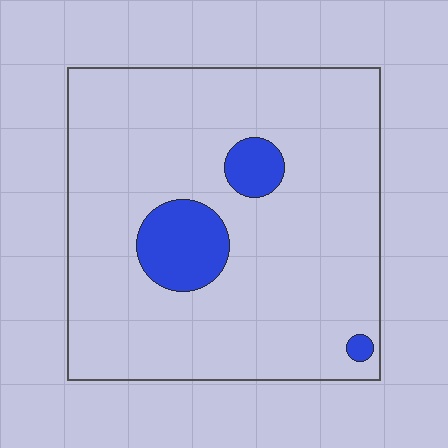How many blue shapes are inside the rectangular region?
3.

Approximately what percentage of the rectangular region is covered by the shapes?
Approximately 10%.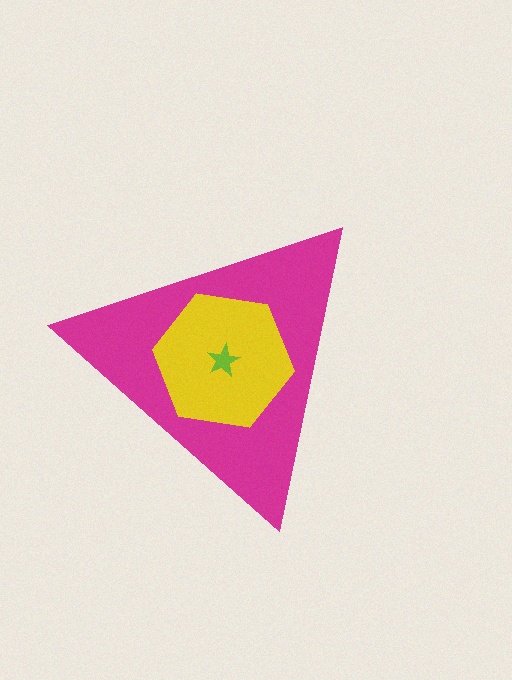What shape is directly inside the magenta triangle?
The yellow hexagon.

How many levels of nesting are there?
3.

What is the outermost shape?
The magenta triangle.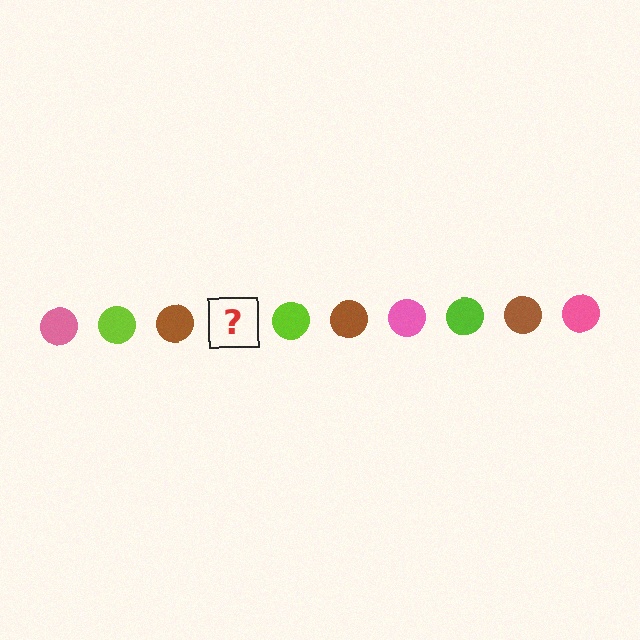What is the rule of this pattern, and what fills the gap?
The rule is that the pattern cycles through pink, lime, brown circles. The gap should be filled with a pink circle.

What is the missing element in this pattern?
The missing element is a pink circle.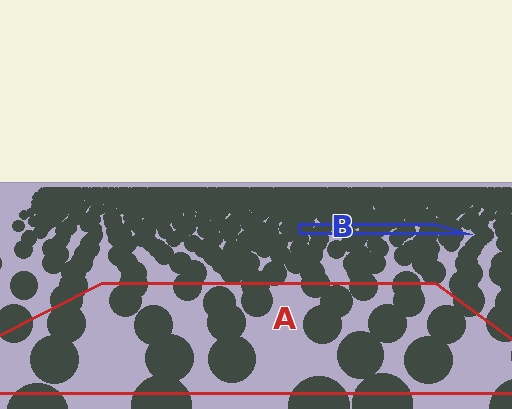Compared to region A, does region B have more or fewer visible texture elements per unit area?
Region B has more texture elements per unit area — they are packed more densely because it is farther away.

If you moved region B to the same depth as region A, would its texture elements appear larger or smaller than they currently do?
They would appear larger. At a closer depth, the same texture elements are projected at a bigger on-screen size.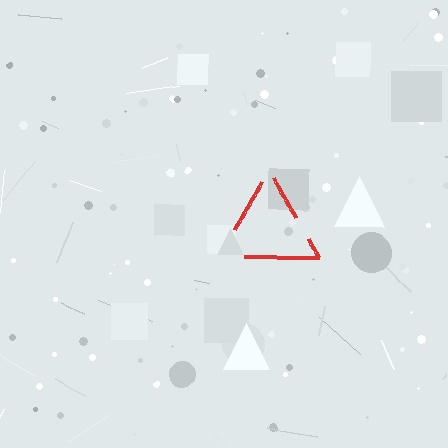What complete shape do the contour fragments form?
The contour fragments form a triangle.